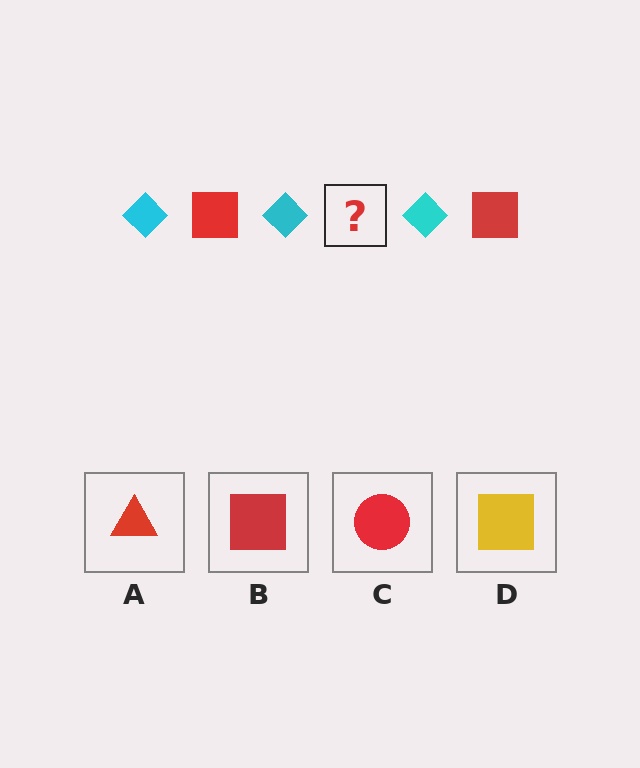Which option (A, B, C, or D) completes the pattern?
B.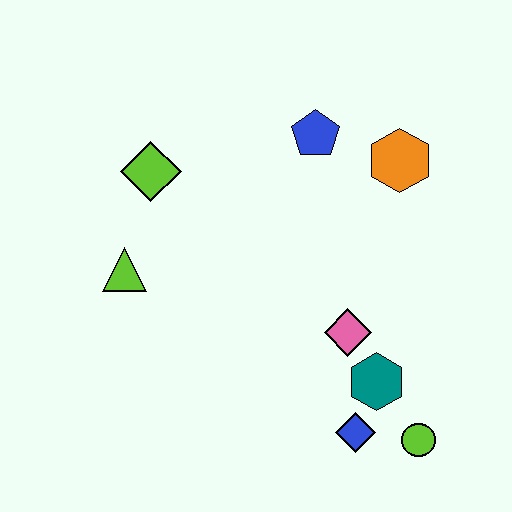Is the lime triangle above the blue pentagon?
No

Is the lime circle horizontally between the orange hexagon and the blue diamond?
No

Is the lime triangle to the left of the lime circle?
Yes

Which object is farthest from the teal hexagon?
The lime diamond is farthest from the teal hexagon.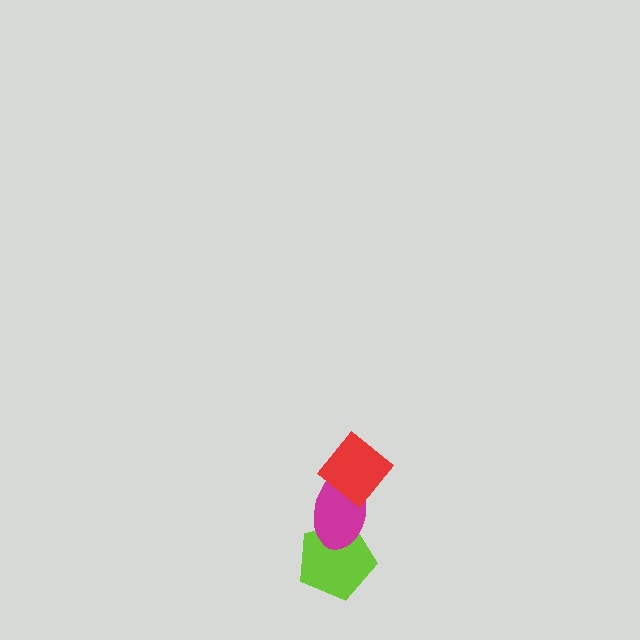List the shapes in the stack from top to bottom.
From top to bottom: the red diamond, the magenta ellipse, the lime pentagon.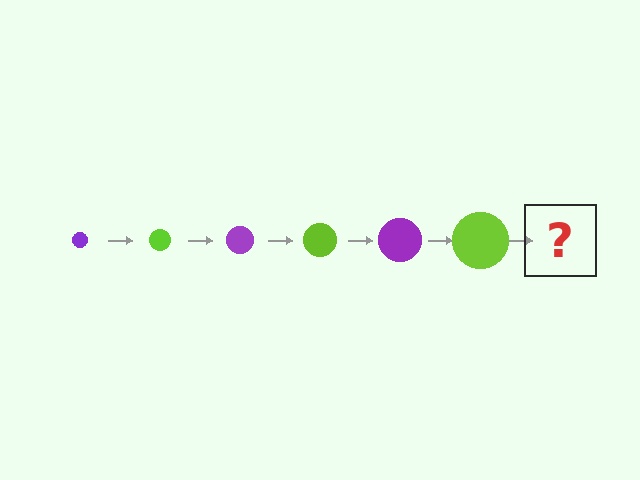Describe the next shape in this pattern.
It should be a purple circle, larger than the previous one.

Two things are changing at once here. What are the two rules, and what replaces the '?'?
The two rules are that the circle grows larger each step and the color cycles through purple and lime. The '?' should be a purple circle, larger than the previous one.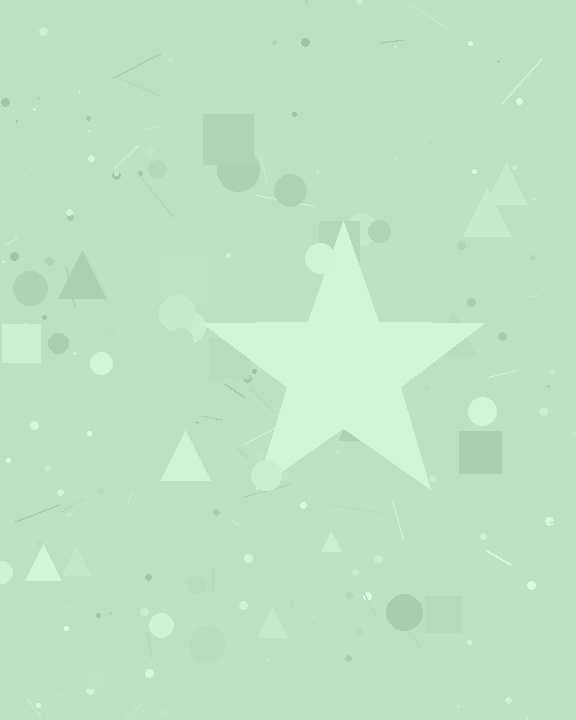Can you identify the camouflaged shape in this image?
The camouflaged shape is a star.